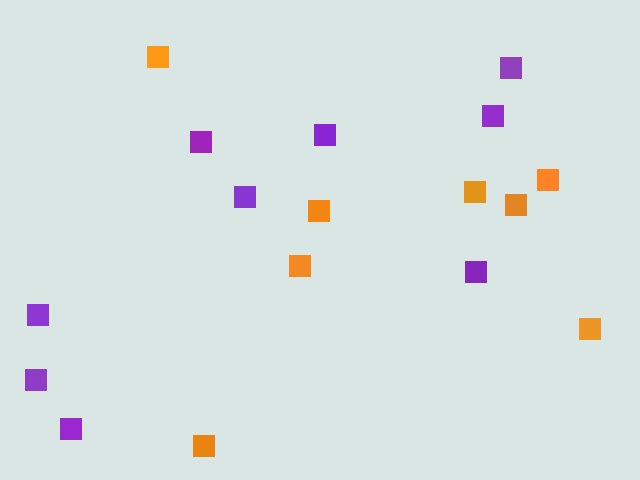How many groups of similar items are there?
There are 2 groups: one group of orange squares (8) and one group of purple squares (9).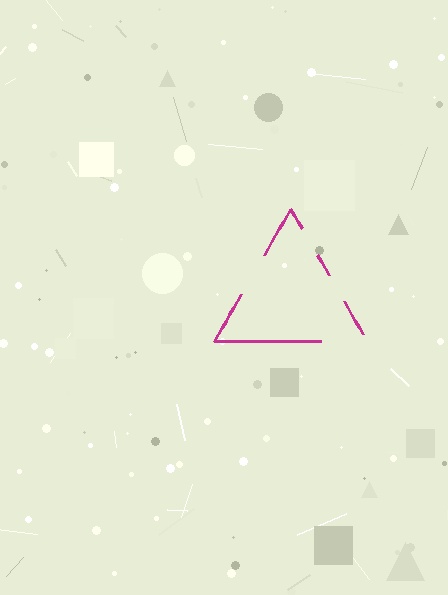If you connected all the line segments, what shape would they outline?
They would outline a triangle.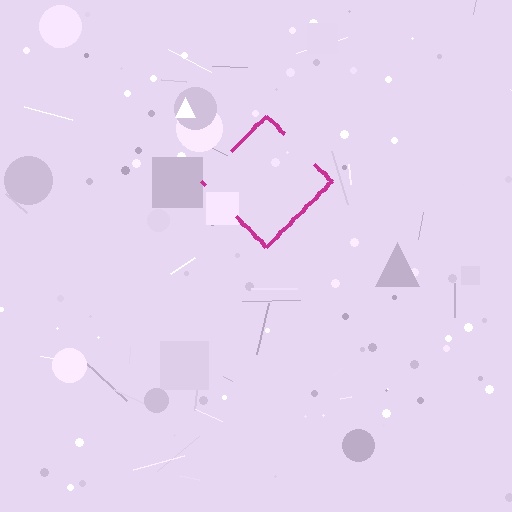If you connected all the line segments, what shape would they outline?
They would outline a diamond.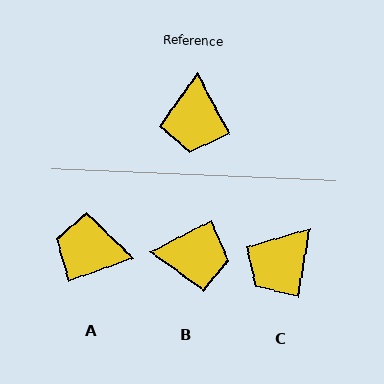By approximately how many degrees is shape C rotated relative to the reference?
Approximately 37 degrees clockwise.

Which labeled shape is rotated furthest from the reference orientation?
A, about 98 degrees away.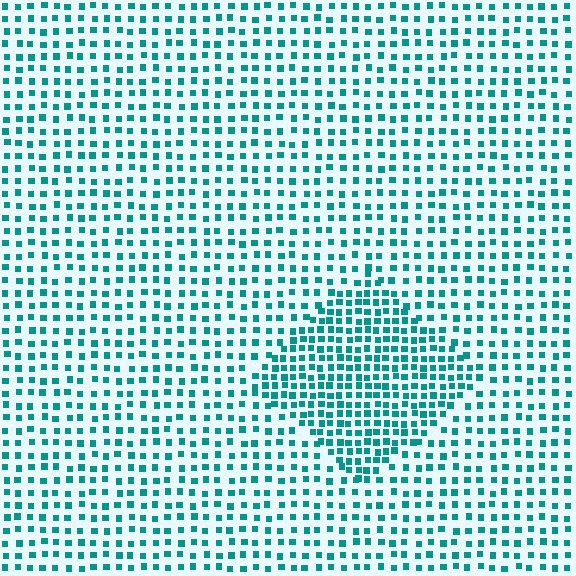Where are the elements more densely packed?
The elements are more densely packed inside the diamond boundary.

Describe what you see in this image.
The image contains small teal elements arranged at two different densities. A diamond-shaped region is visible where the elements are more densely packed than the surrounding area.